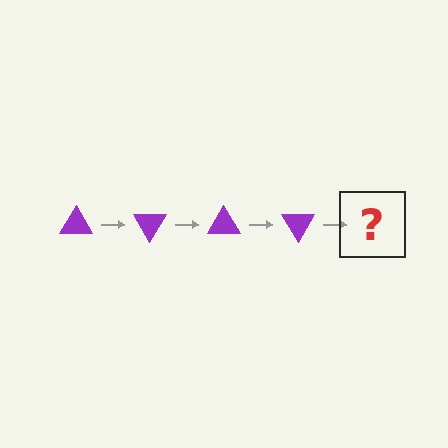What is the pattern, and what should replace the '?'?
The pattern is that the triangle rotates 60 degrees each step. The '?' should be a purple triangle rotated 240 degrees.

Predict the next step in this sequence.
The next step is a purple triangle rotated 240 degrees.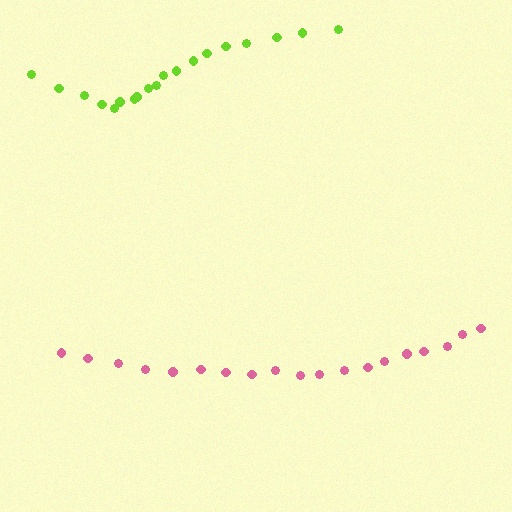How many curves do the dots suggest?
There are 2 distinct paths.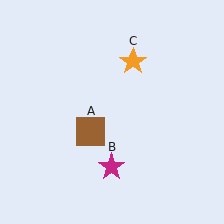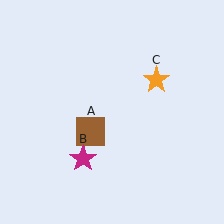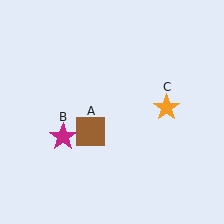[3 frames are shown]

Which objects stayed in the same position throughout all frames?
Brown square (object A) remained stationary.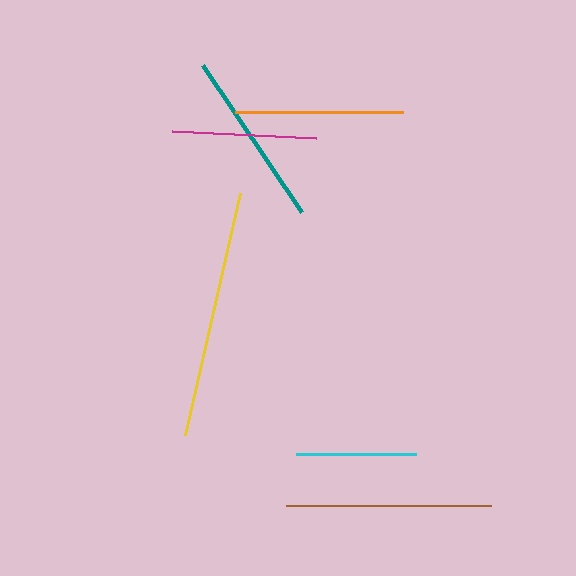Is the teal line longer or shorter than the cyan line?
The teal line is longer than the cyan line.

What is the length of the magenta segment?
The magenta segment is approximately 145 pixels long.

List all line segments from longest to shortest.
From longest to shortest: yellow, brown, teal, orange, magenta, cyan.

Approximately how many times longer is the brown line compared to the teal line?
The brown line is approximately 1.2 times the length of the teal line.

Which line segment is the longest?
The yellow line is the longest at approximately 248 pixels.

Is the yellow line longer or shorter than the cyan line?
The yellow line is longer than the cyan line.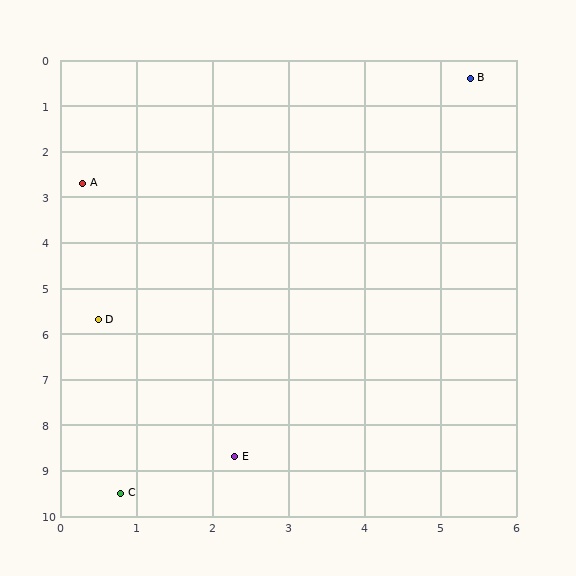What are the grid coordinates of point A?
Point A is at approximately (0.3, 2.7).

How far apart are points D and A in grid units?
Points D and A are about 3.0 grid units apart.